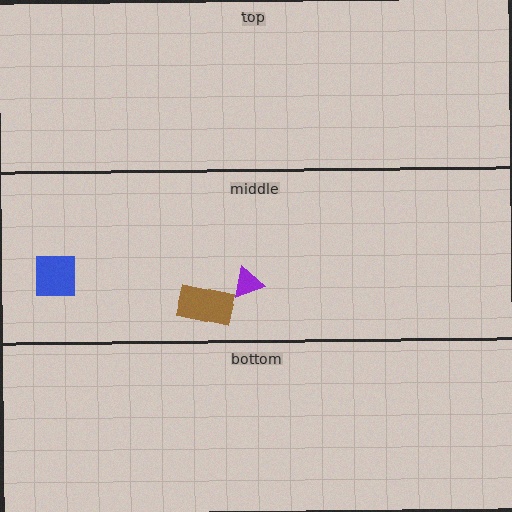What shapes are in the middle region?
The purple triangle, the blue square, the brown rectangle.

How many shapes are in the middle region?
3.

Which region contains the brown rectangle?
The middle region.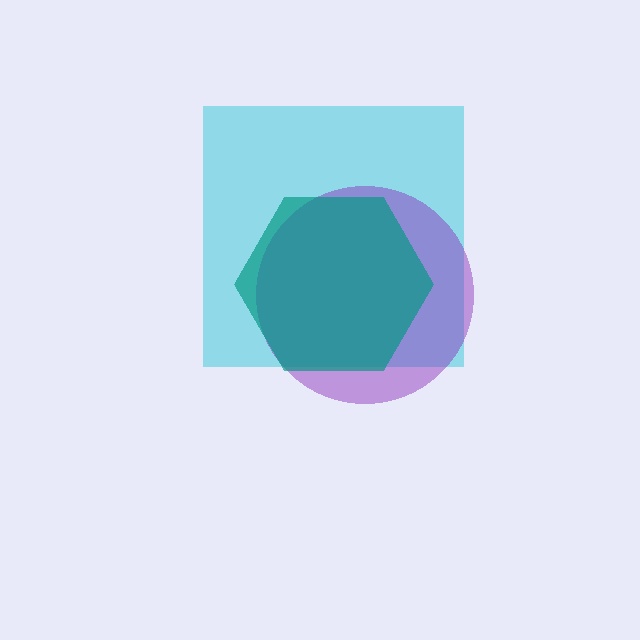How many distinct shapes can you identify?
There are 3 distinct shapes: a cyan square, a purple circle, a teal hexagon.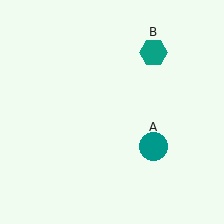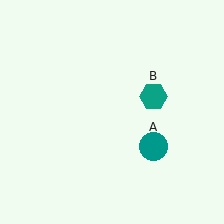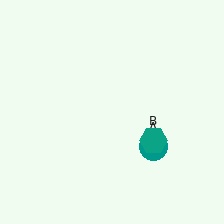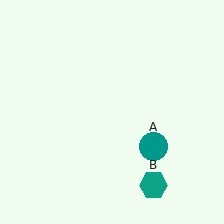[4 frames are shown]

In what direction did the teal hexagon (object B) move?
The teal hexagon (object B) moved down.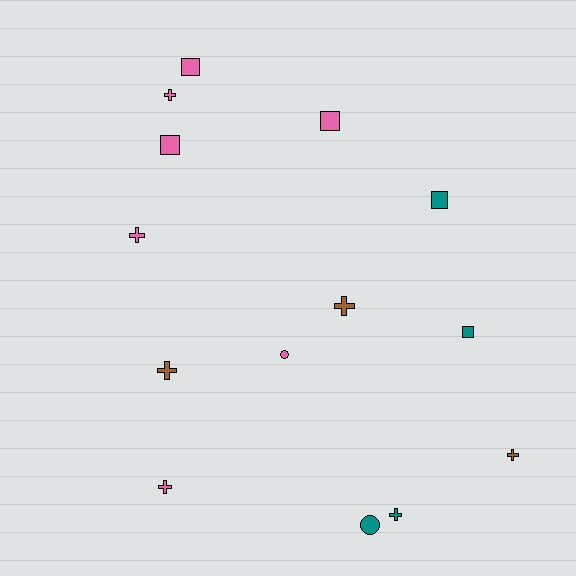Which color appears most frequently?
Pink, with 7 objects.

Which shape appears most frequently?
Cross, with 7 objects.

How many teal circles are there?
There is 1 teal circle.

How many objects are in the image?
There are 14 objects.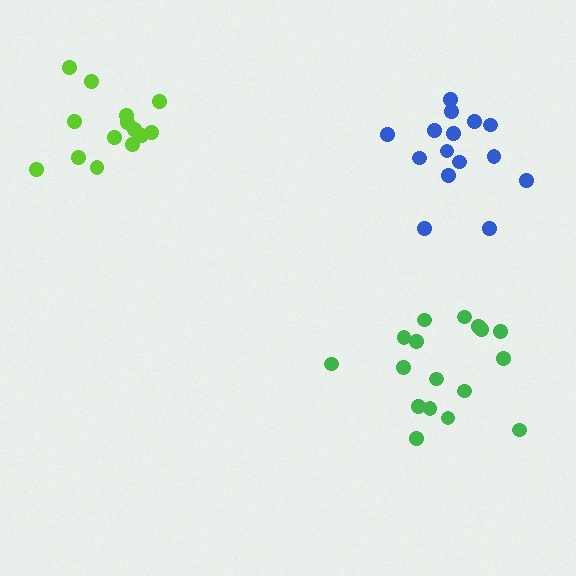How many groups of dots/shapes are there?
There are 3 groups.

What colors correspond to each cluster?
The clusters are colored: green, lime, blue.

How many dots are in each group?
Group 1: 17 dots, Group 2: 14 dots, Group 3: 15 dots (46 total).